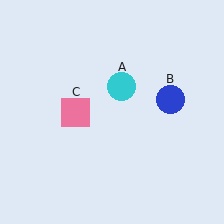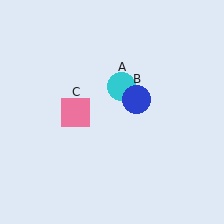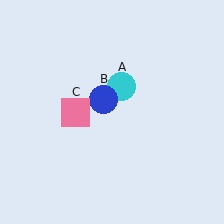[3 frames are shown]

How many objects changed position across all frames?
1 object changed position: blue circle (object B).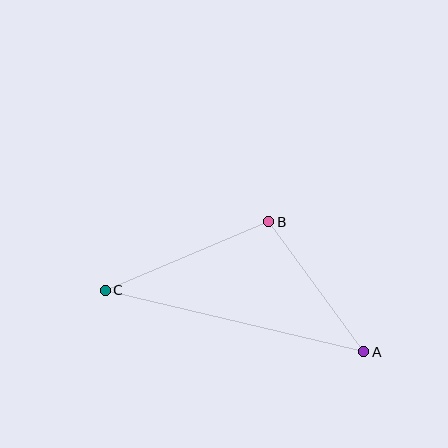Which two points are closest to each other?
Points A and B are closest to each other.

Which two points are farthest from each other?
Points A and C are farthest from each other.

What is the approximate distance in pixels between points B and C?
The distance between B and C is approximately 178 pixels.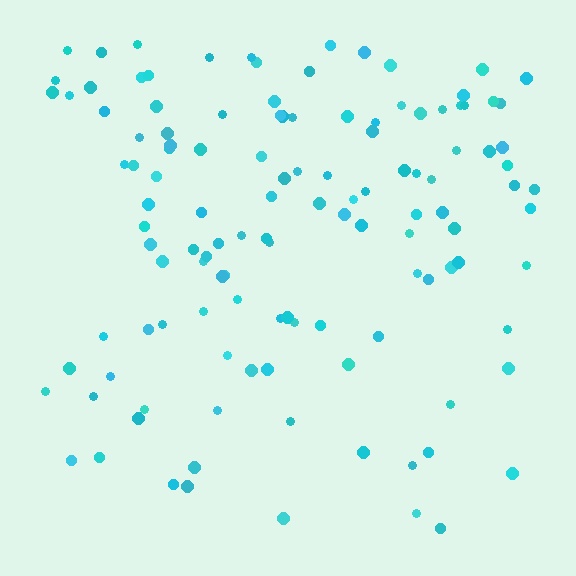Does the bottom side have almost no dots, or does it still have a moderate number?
Still a moderate number, just noticeably fewer than the top.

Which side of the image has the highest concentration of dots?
The top.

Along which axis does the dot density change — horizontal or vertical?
Vertical.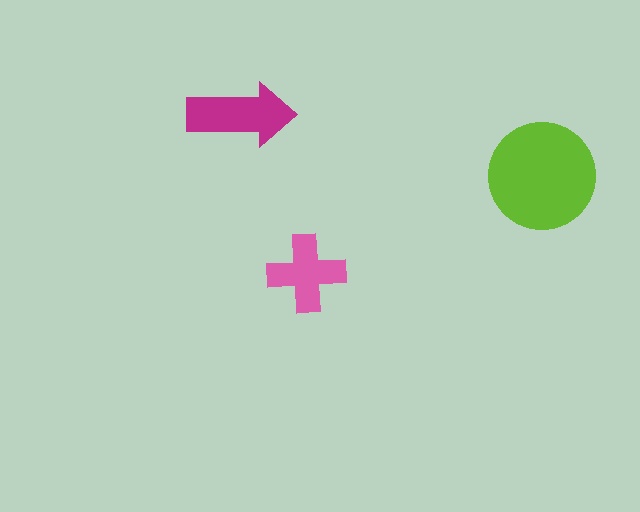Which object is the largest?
The lime circle.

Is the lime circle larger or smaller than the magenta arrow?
Larger.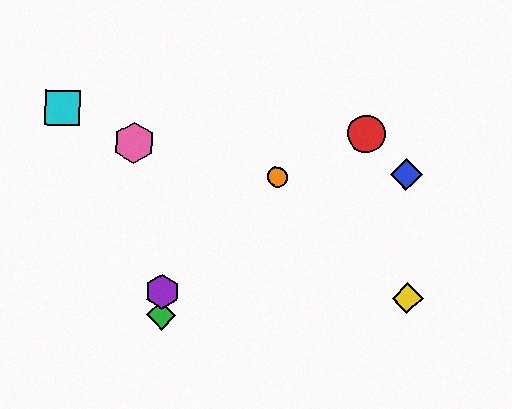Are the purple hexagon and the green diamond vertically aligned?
Yes, both are at x≈162.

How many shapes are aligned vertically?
2 shapes (the green diamond, the purple hexagon) are aligned vertically.